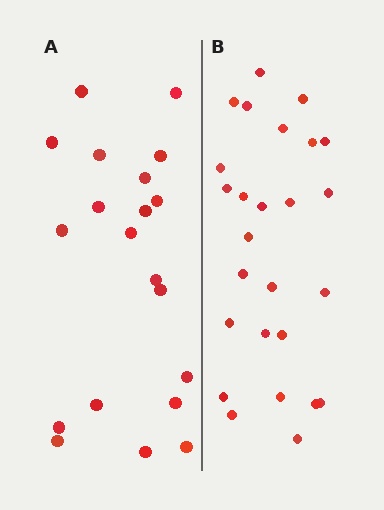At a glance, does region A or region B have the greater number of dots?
Region B (the right region) has more dots.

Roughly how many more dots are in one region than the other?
Region B has about 6 more dots than region A.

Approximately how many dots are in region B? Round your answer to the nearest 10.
About 30 dots. (The exact count is 26, which rounds to 30.)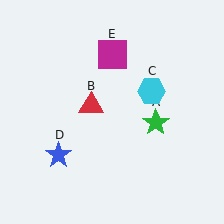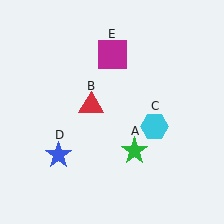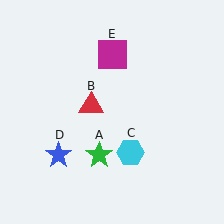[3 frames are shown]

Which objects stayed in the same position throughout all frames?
Red triangle (object B) and blue star (object D) and magenta square (object E) remained stationary.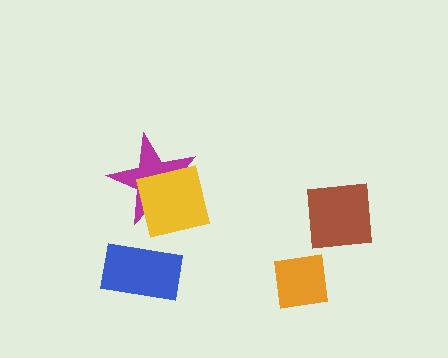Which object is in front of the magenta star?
The yellow square is in front of the magenta star.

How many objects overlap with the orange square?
0 objects overlap with the orange square.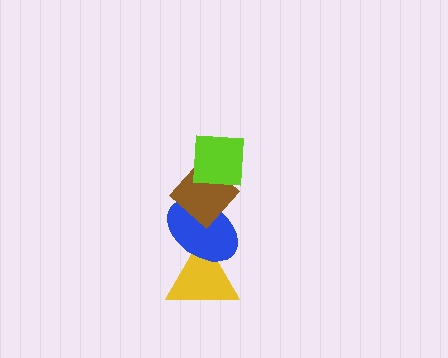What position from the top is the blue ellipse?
The blue ellipse is 3rd from the top.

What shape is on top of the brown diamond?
The lime square is on top of the brown diamond.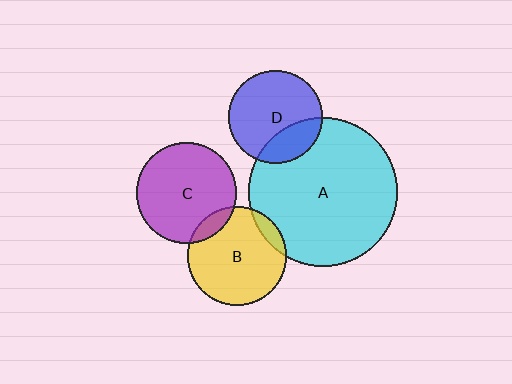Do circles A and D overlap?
Yes.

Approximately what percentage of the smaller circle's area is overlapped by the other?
Approximately 25%.